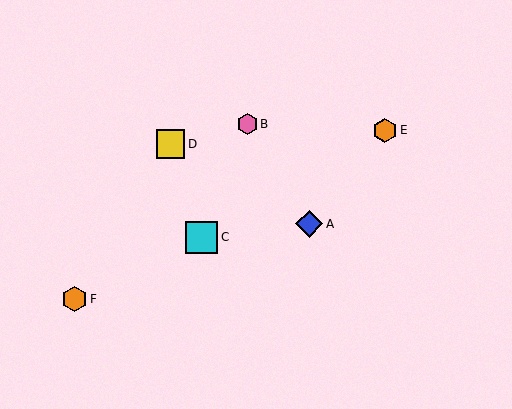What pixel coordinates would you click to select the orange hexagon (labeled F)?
Click at (74, 299) to select the orange hexagon F.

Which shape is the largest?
The cyan square (labeled C) is the largest.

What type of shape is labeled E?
Shape E is an orange hexagon.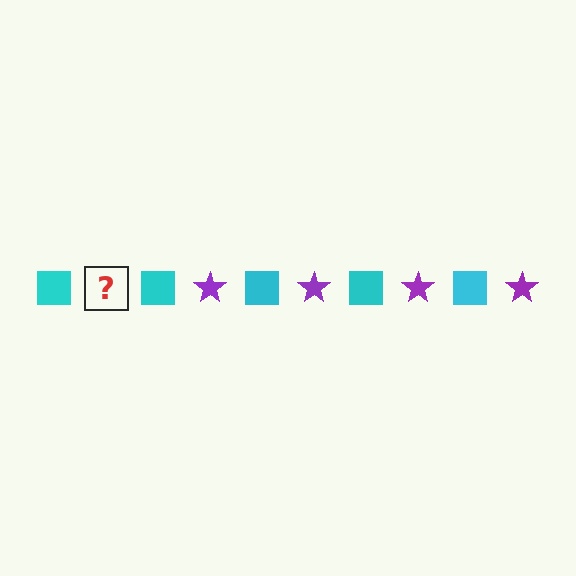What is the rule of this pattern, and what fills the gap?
The rule is that the pattern alternates between cyan square and purple star. The gap should be filled with a purple star.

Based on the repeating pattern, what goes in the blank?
The blank should be a purple star.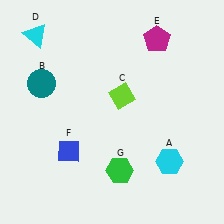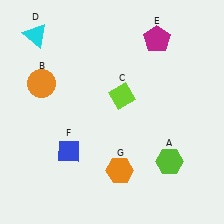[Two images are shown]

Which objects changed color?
A changed from cyan to lime. B changed from teal to orange. G changed from green to orange.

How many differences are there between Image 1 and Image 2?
There are 3 differences between the two images.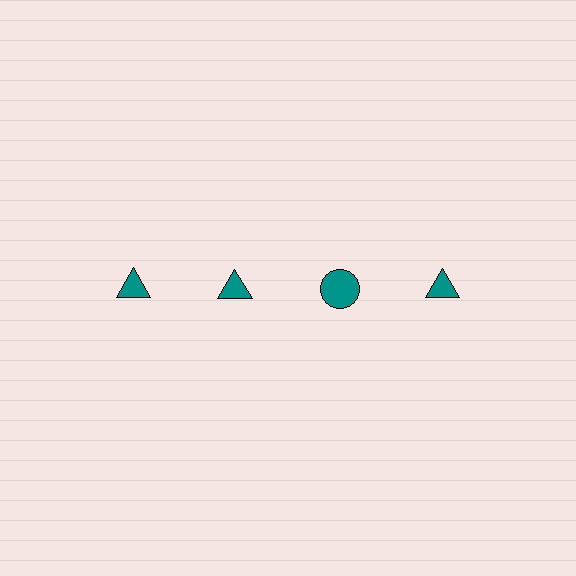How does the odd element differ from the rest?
It has a different shape: circle instead of triangle.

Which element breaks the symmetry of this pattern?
The teal circle in the top row, center column breaks the symmetry. All other shapes are teal triangles.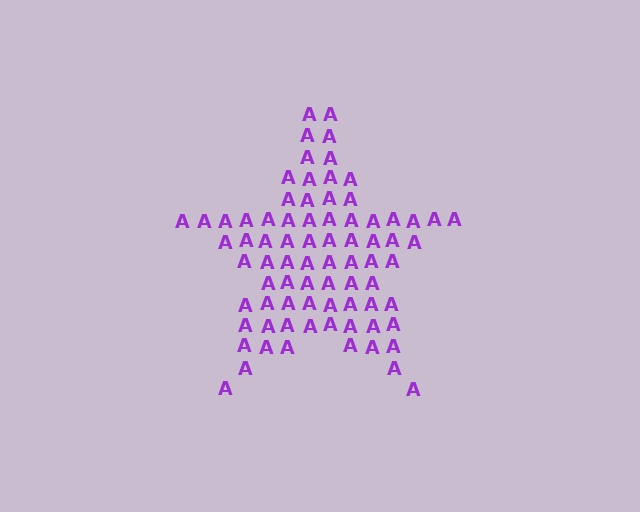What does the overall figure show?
The overall figure shows a star.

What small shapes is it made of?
It is made of small letter A's.